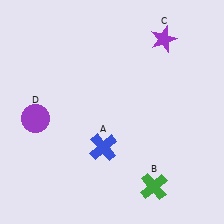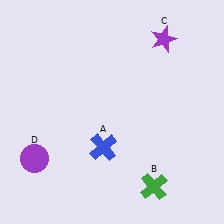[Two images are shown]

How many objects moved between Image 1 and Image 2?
1 object moved between the two images.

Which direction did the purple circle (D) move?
The purple circle (D) moved down.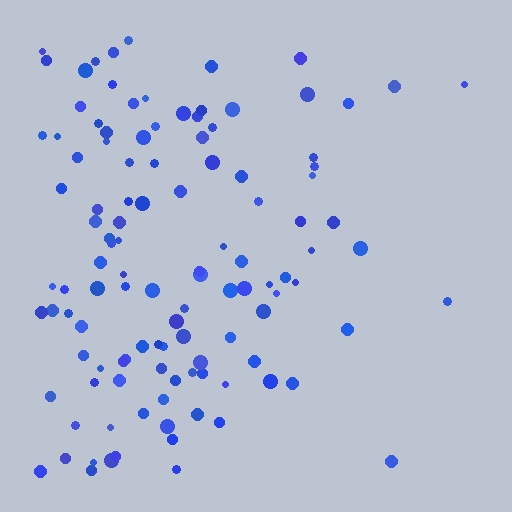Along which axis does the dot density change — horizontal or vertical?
Horizontal.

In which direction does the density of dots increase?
From right to left, with the left side densest.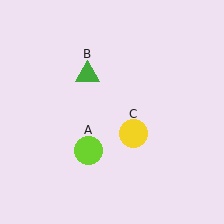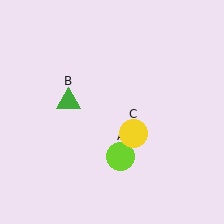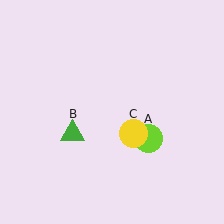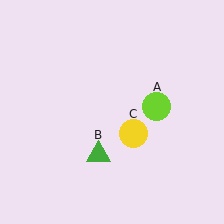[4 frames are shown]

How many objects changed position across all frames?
2 objects changed position: lime circle (object A), green triangle (object B).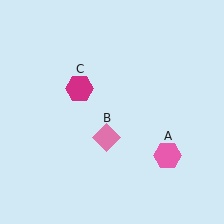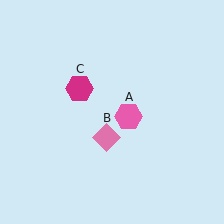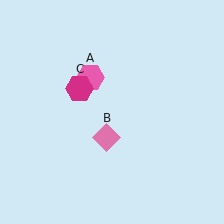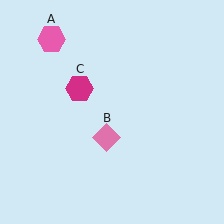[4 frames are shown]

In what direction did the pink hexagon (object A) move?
The pink hexagon (object A) moved up and to the left.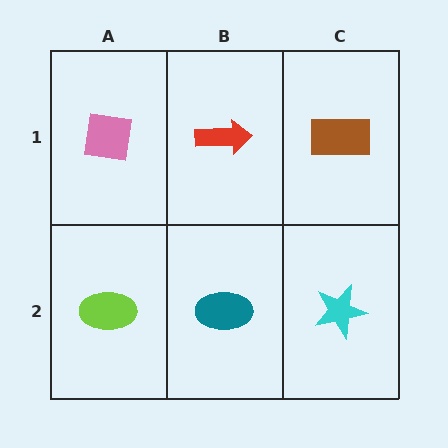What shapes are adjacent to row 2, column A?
A pink square (row 1, column A), a teal ellipse (row 2, column B).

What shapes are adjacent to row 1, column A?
A lime ellipse (row 2, column A), a red arrow (row 1, column B).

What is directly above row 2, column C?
A brown rectangle.